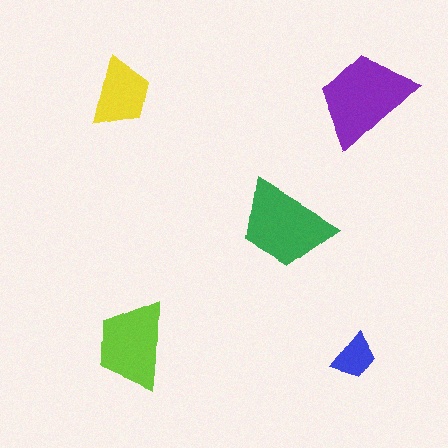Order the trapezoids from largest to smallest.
the purple one, the green one, the lime one, the yellow one, the blue one.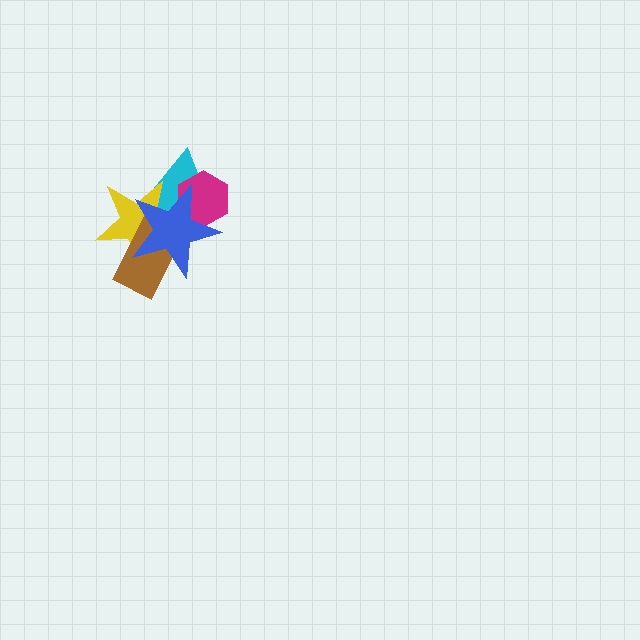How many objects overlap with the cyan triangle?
3 objects overlap with the cyan triangle.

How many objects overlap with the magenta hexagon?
2 objects overlap with the magenta hexagon.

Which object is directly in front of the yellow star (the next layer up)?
The brown rectangle is directly in front of the yellow star.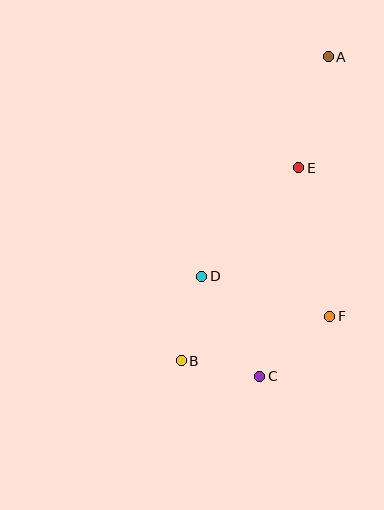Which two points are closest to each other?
Points B and C are closest to each other.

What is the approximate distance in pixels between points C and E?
The distance between C and E is approximately 212 pixels.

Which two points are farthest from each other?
Points A and B are farthest from each other.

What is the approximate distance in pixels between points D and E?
The distance between D and E is approximately 146 pixels.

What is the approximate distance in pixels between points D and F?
The distance between D and F is approximately 134 pixels.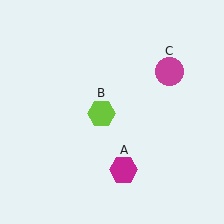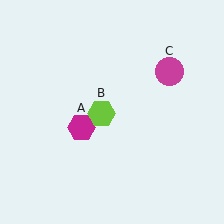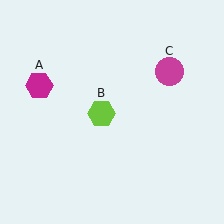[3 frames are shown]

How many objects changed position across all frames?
1 object changed position: magenta hexagon (object A).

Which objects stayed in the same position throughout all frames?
Lime hexagon (object B) and magenta circle (object C) remained stationary.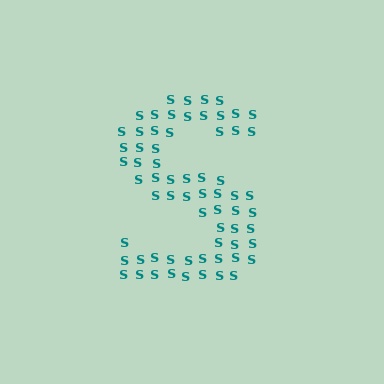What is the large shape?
The large shape is the letter S.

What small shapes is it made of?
It is made of small letter S's.